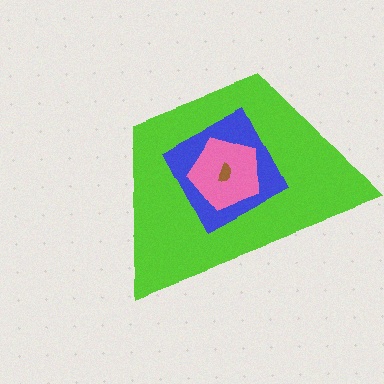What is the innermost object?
The brown semicircle.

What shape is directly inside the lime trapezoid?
The blue diamond.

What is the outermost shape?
The lime trapezoid.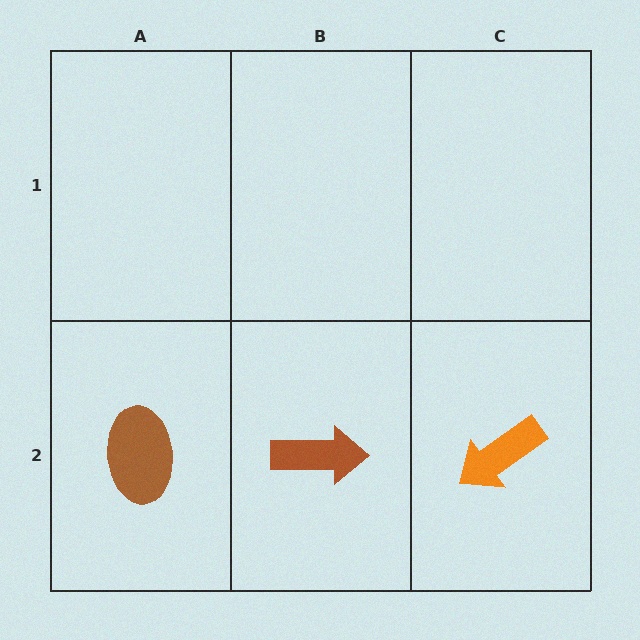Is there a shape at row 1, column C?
No, that cell is empty.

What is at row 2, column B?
A brown arrow.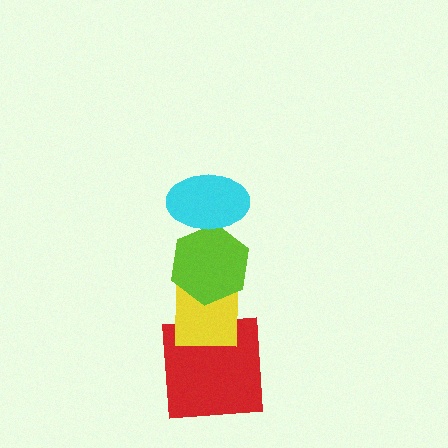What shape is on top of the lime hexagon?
The cyan ellipse is on top of the lime hexagon.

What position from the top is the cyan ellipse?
The cyan ellipse is 1st from the top.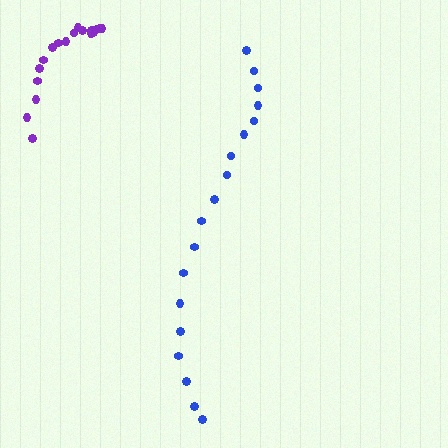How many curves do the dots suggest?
There are 2 distinct paths.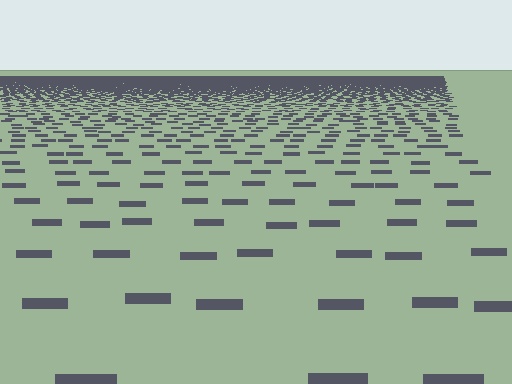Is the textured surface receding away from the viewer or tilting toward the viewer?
The surface is receding away from the viewer. Texture elements get smaller and denser toward the top.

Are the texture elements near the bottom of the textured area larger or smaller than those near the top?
Larger. Near the bottom, elements are closer to the viewer and appear at a bigger on-screen size.